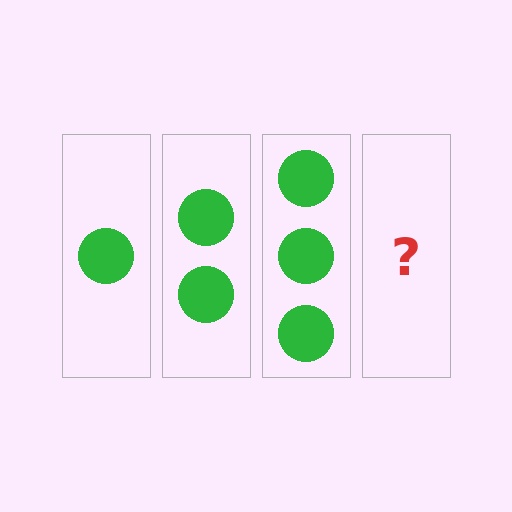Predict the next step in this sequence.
The next step is 4 circles.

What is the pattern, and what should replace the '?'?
The pattern is that each step adds one more circle. The '?' should be 4 circles.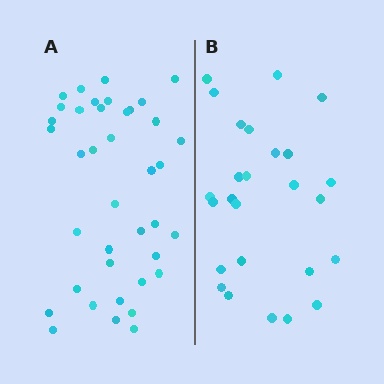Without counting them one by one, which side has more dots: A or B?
Region A (the left region) has more dots.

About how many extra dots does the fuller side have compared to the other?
Region A has approximately 15 more dots than region B.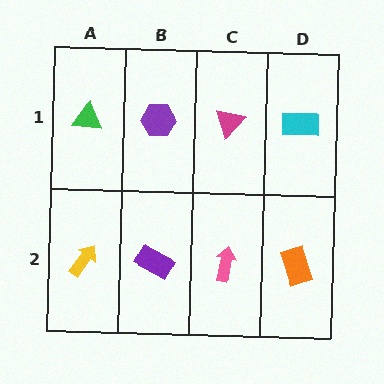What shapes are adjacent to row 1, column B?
A purple rectangle (row 2, column B), a green triangle (row 1, column A), a magenta triangle (row 1, column C).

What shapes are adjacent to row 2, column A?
A green triangle (row 1, column A), a purple rectangle (row 2, column B).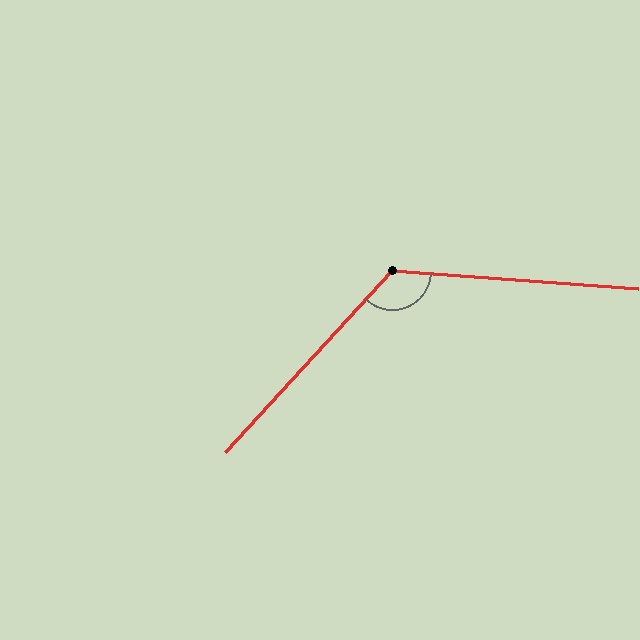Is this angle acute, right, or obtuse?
It is obtuse.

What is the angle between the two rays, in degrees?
Approximately 128 degrees.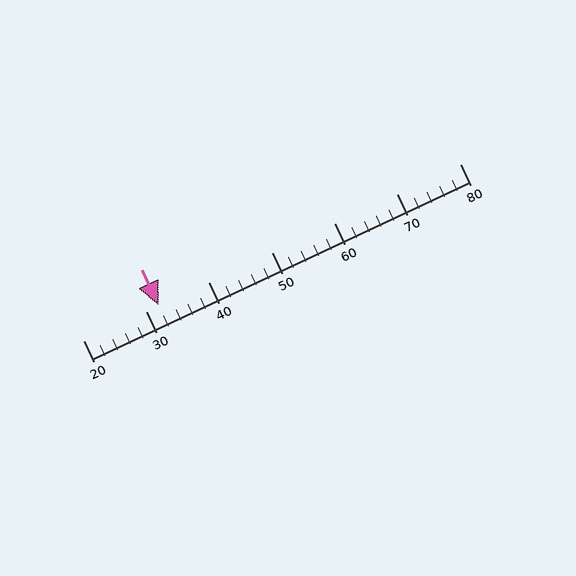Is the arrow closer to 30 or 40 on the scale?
The arrow is closer to 30.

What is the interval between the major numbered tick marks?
The major tick marks are spaced 10 units apart.